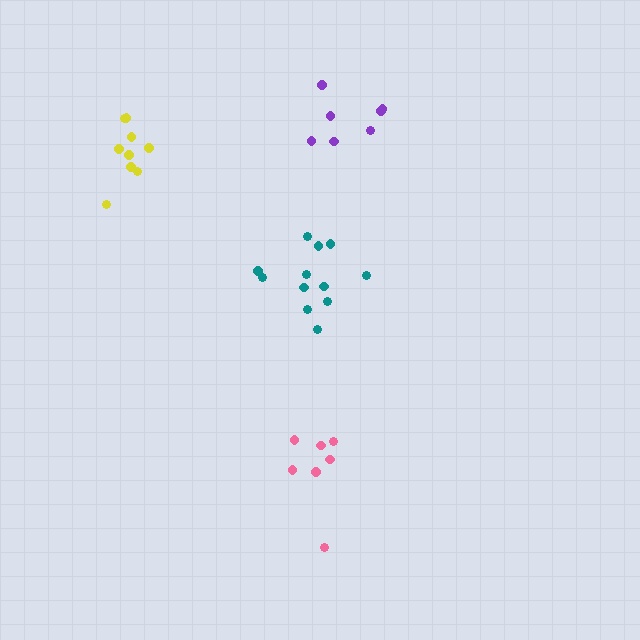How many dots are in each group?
Group 1: 7 dots, Group 2: 12 dots, Group 3: 7 dots, Group 4: 9 dots (35 total).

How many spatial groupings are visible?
There are 4 spatial groupings.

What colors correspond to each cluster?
The clusters are colored: purple, teal, pink, yellow.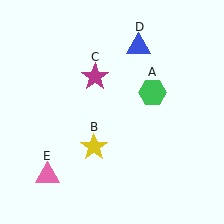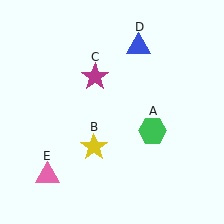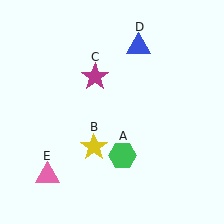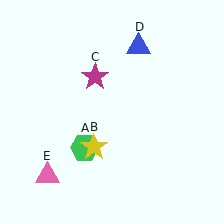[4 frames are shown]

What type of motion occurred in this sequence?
The green hexagon (object A) rotated clockwise around the center of the scene.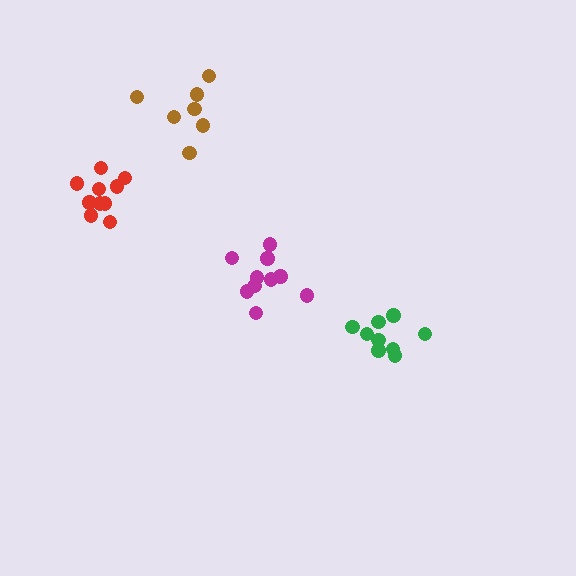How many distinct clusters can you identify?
There are 4 distinct clusters.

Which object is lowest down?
The green cluster is bottommost.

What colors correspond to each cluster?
The clusters are colored: brown, red, green, magenta.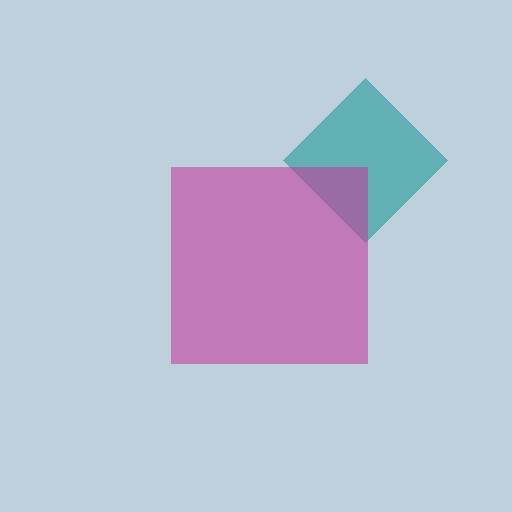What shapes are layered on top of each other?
The layered shapes are: a teal diamond, a magenta square.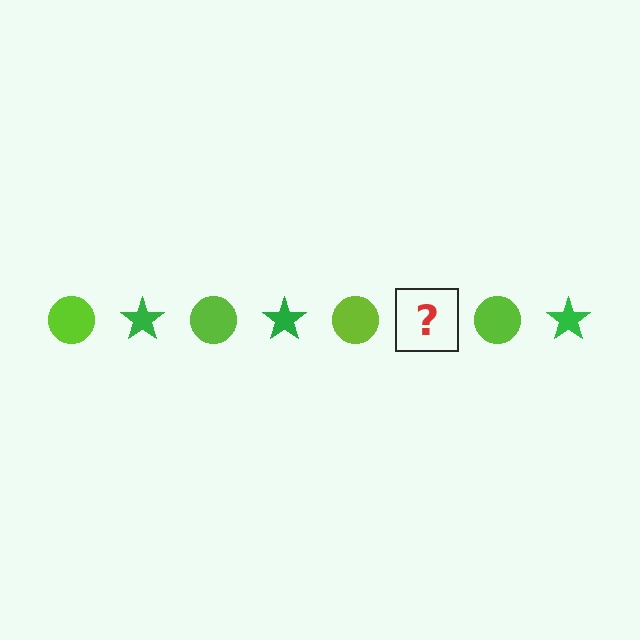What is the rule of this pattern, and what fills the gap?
The rule is that the pattern alternates between lime circle and green star. The gap should be filled with a green star.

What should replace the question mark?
The question mark should be replaced with a green star.